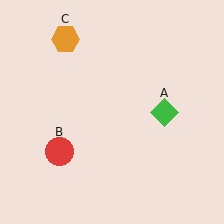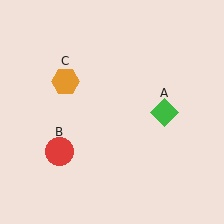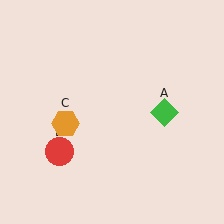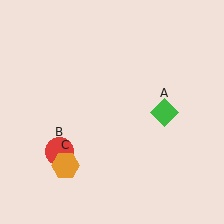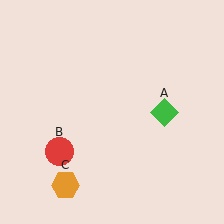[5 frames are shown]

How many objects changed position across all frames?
1 object changed position: orange hexagon (object C).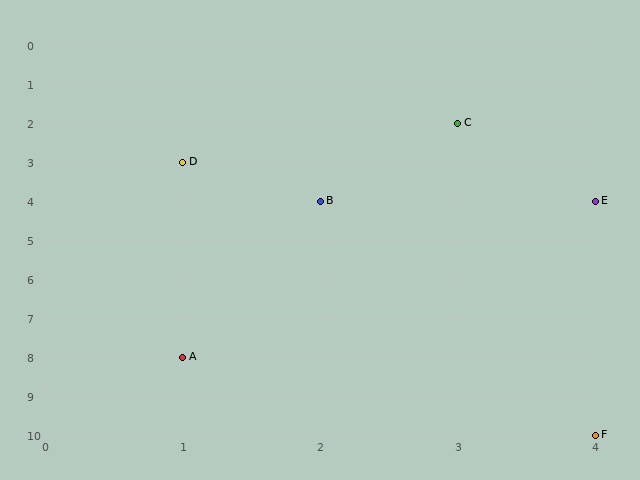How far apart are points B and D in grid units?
Points B and D are 1 column and 1 row apart (about 1.4 grid units diagonally).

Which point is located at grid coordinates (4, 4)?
Point E is at (4, 4).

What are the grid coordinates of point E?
Point E is at grid coordinates (4, 4).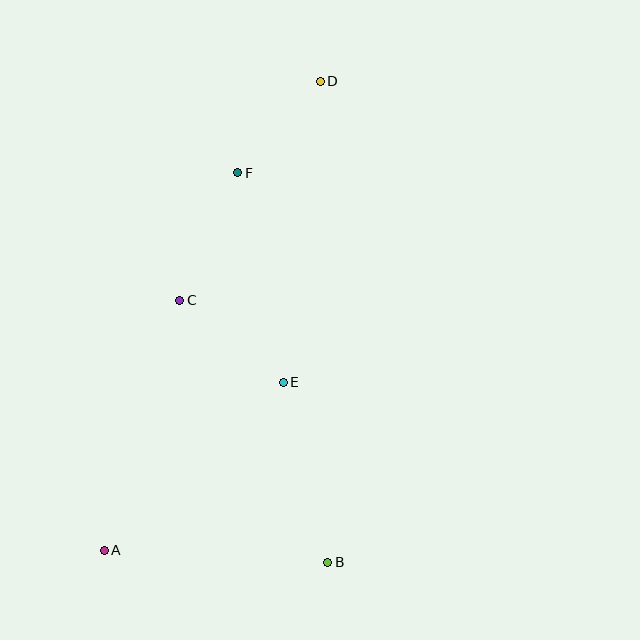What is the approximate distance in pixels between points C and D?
The distance between C and D is approximately 260 pixels.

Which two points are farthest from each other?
Points A and D are farthest from each other.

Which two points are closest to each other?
Points D and F are closest to each other.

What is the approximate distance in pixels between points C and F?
The distance between C and F is approximately 140 pixels.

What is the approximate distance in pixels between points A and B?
The distance between A and B is approximately 224 pixels.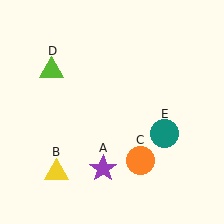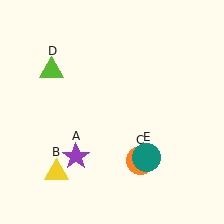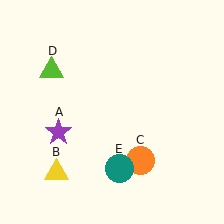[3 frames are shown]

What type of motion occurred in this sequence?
The purple star (object A), teal circle (object E) rotated clockwise around the center of the scene.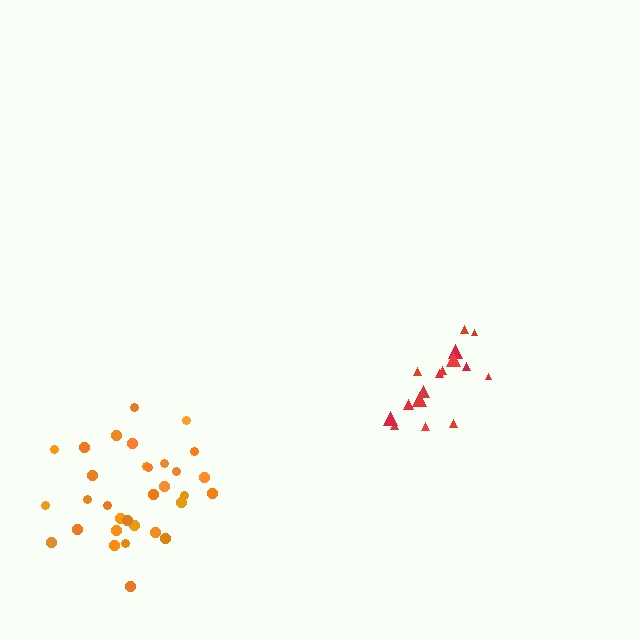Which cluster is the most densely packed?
Red.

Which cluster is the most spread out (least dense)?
Orange.